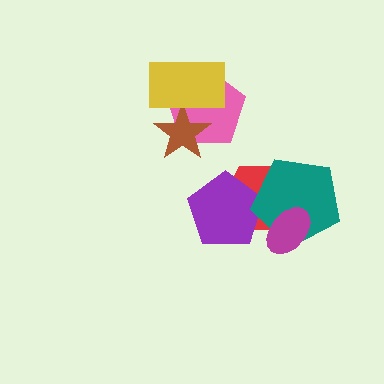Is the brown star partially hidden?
Yes, it is partially covered by another shape.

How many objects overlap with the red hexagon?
3 objects overlap with the red hexagon.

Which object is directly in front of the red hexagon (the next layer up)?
The purple pentagon is directly in front of the red hexagon.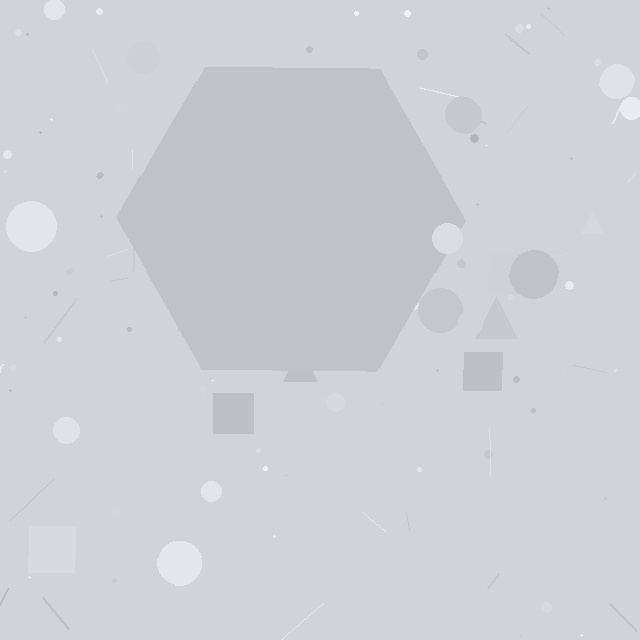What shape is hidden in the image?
A hexagon is hidden in the image.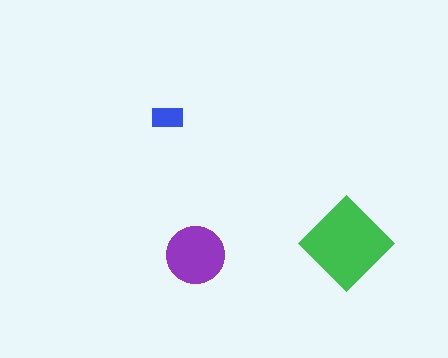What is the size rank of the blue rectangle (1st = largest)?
3rd.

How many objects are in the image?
There are 3 objects in the image.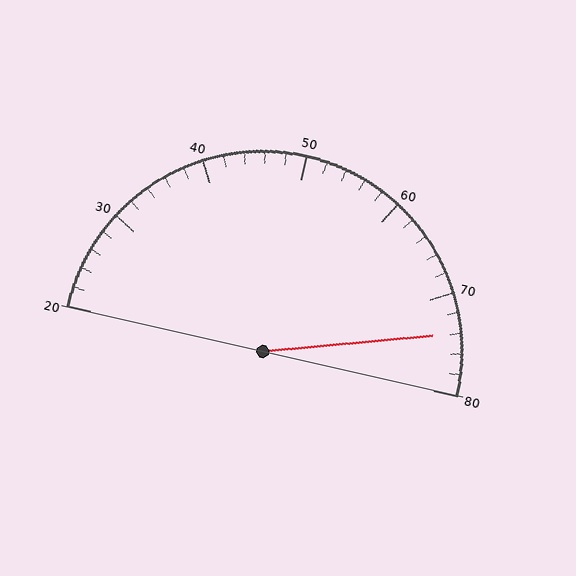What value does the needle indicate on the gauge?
The needle indicates approximately 74.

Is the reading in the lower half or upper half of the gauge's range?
The reading is in the upper half of the range (20 to 80).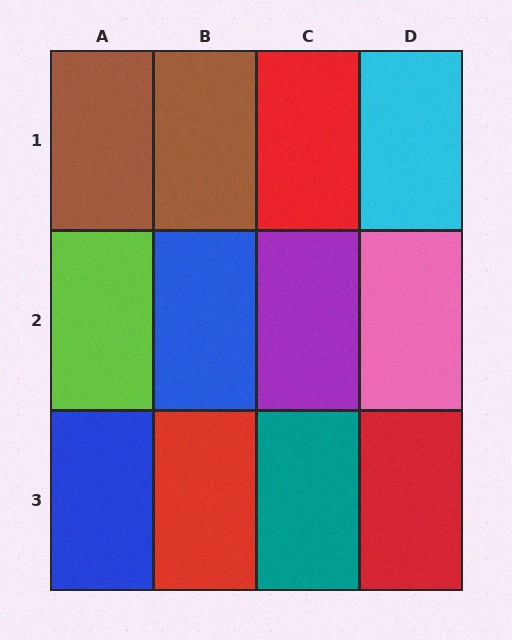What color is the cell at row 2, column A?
Lime.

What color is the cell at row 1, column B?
Brown.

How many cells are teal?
1 cell is teal.